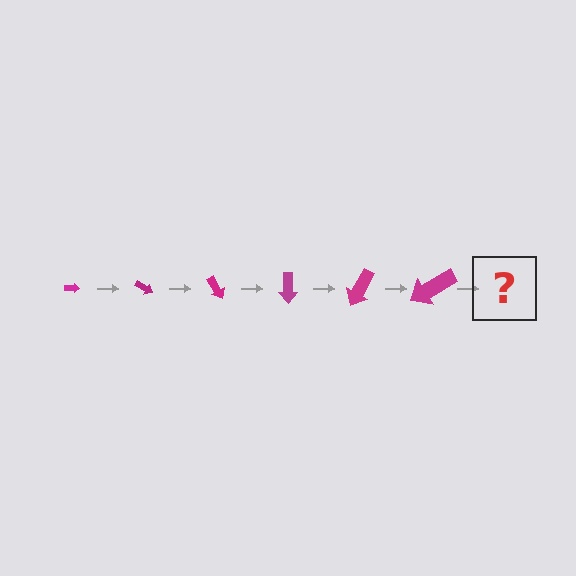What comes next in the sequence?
The next element should be an arrow, larger than the previous one and rotated 180 degrees from the start.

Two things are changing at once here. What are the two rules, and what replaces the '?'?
The two rules are that the arrow grows larger each step and it rotates 30 degrees each step. The '?' should be an arrow, larger than the previous one and rotated 180 degrees from the start.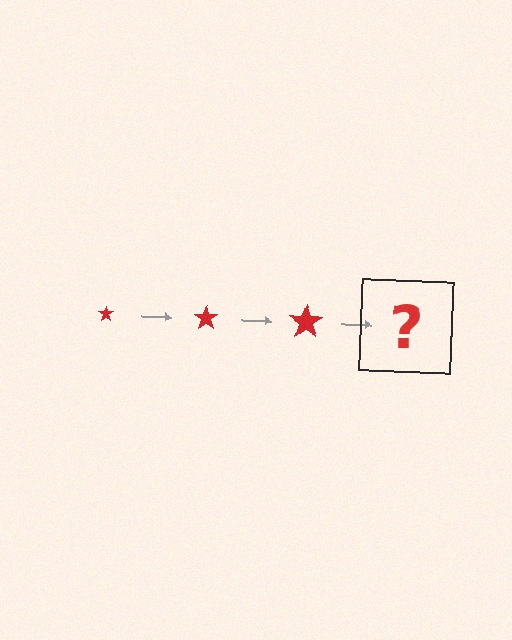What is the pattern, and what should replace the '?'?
The pattern is that the star gets progressively larger each step. The '?' should be a red star, larger than the previous one.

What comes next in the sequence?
The next element should be a red star, larger than the previous one.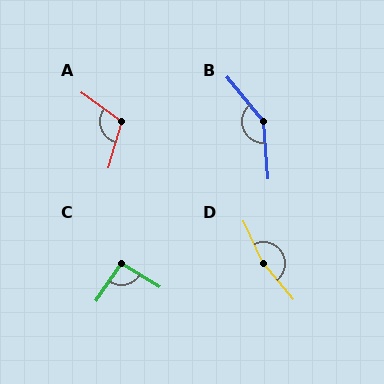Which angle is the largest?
D, at approximately 165 degrees.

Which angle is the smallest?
C, at approximately 92 degrees.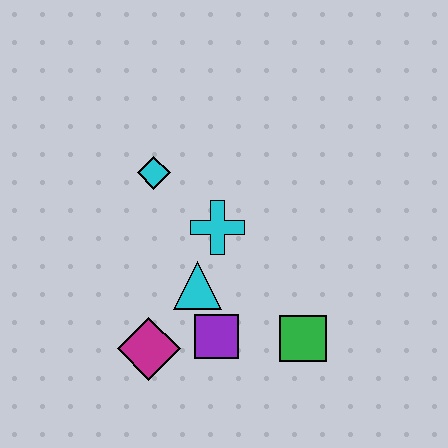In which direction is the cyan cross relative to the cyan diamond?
The cyan cross is to the right of the cyan diamond.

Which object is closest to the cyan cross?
The cyan triangle is closest to the cyan cross.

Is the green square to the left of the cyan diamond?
No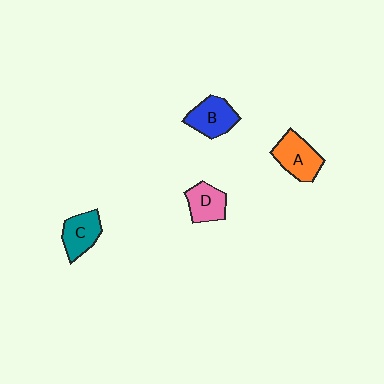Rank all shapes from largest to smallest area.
From largest to smallest: A (orange), B (blue), C (teal), D (pink).